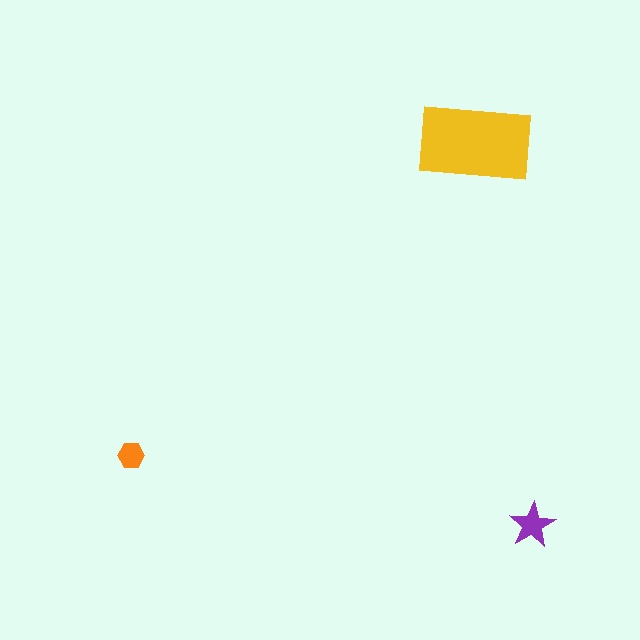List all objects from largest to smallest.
The yellow rectangle, the purple star, the orange hexagon.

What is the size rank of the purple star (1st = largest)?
2nd.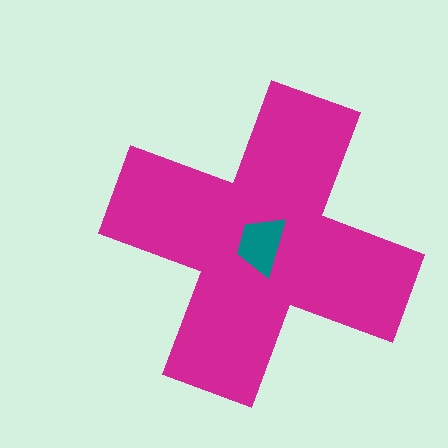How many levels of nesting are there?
2.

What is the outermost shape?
The magenta cross.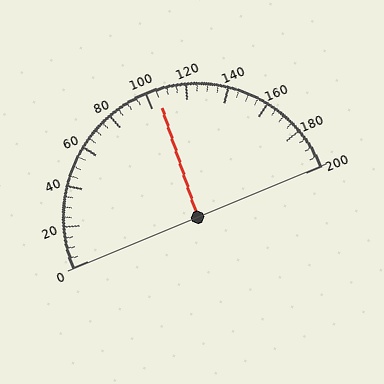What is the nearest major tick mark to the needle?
The nearest major tick mark is 100.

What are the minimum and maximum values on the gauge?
The gauge ranges from 0 to 200.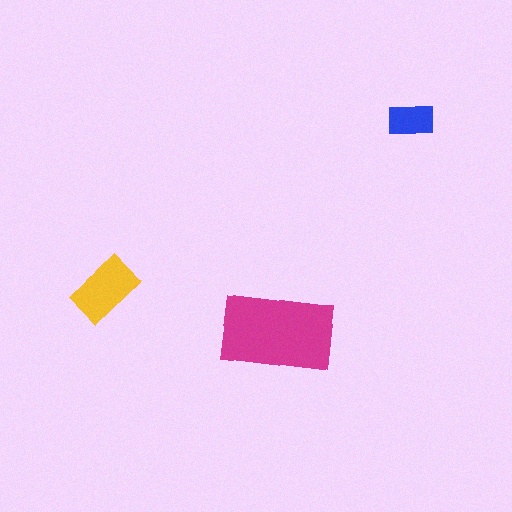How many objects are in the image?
There are 3 objects in the image.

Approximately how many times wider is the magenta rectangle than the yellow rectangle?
About 1.5 times wider.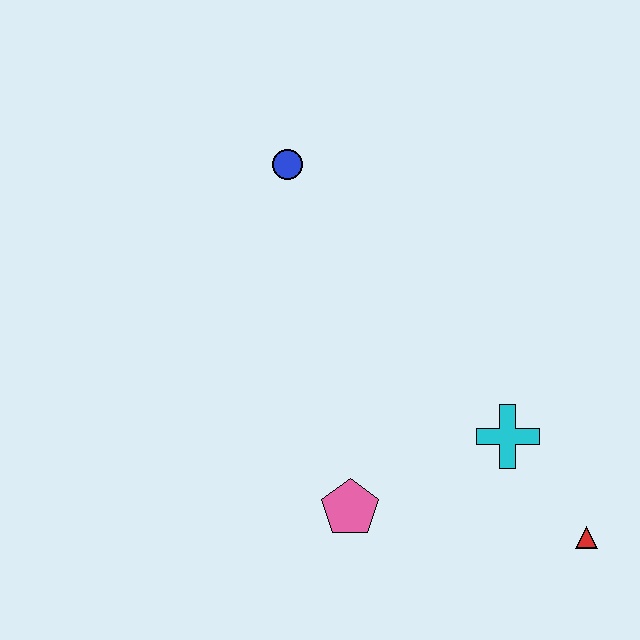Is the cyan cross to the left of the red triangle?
Yes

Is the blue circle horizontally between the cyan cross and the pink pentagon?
No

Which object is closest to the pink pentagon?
The cyan cross is closest to the pink pentagon.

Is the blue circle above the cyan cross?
Yes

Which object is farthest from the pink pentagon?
The blue circle is farthest from the pink pentagon.